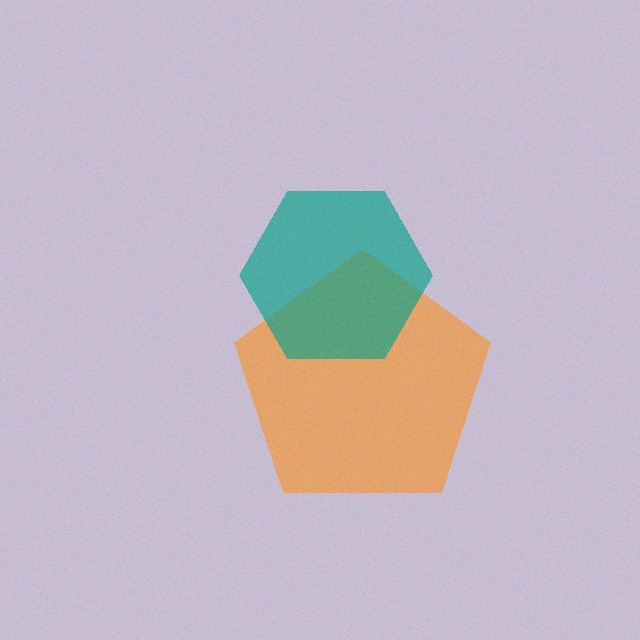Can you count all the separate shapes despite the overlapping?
Yes, there are 2 separate shapes.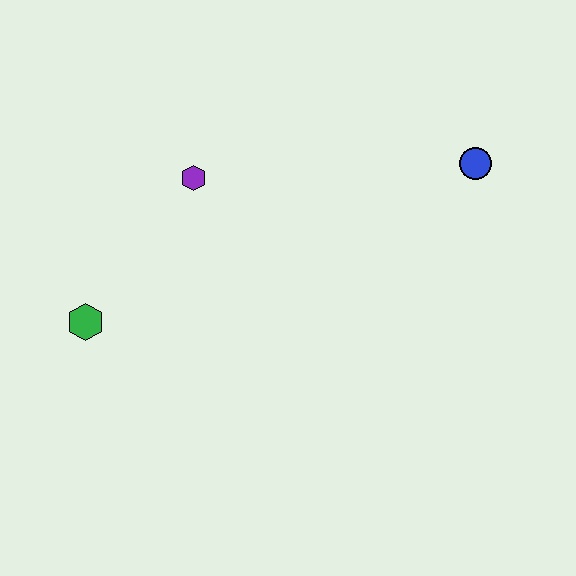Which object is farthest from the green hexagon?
The blue circle is farthest from the green hexagon.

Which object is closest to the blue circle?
The purple hexagon is closest to the blue circle.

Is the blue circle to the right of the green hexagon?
Yes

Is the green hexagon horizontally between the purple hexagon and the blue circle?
No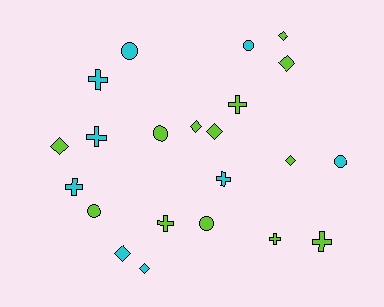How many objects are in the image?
There are 22 objects.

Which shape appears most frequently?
Cross, with 8 objects.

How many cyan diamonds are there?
There are 2 cyan diamonds.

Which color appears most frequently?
Lime, with 13 objects.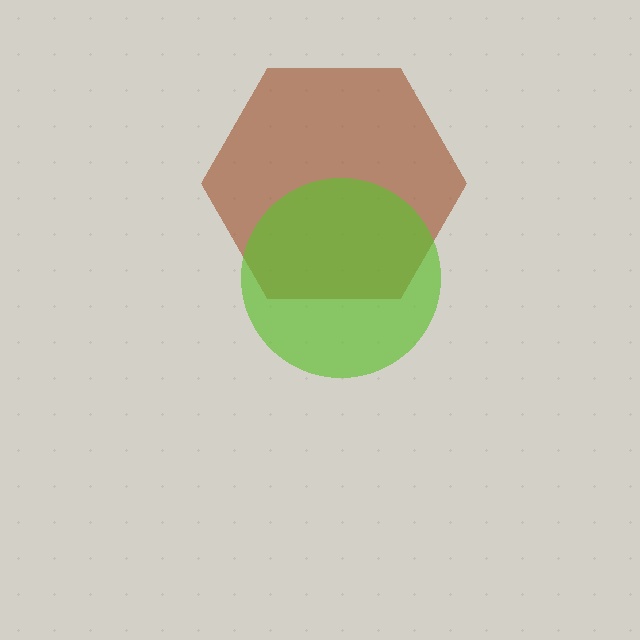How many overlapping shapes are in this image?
There are 2 overlapping shapes in the image.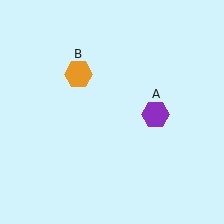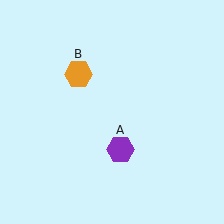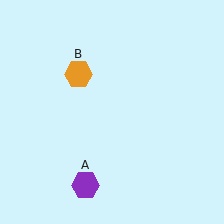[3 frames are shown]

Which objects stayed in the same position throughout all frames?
Orange hexagon (object B) remained stationary.